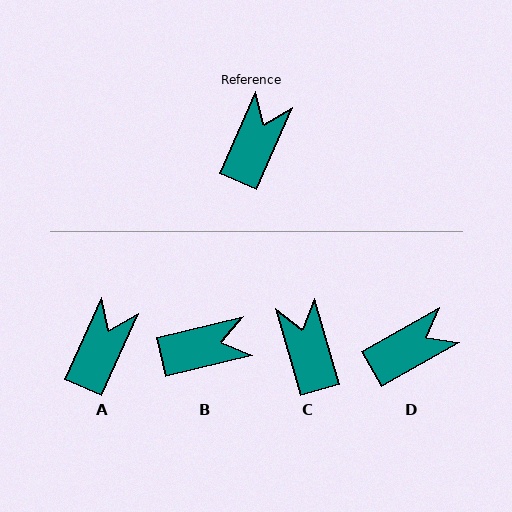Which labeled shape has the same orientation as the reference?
A.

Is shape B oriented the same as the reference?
No, it is off by about 52 degrees.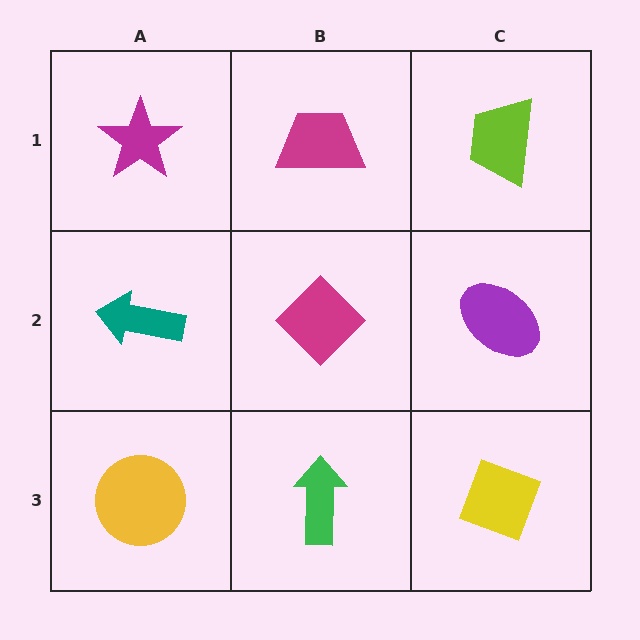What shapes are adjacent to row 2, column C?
A lime trapezoid (row 1, column C), a yellow diamond (row 3, column C), a magenta diamond (row 2, column B).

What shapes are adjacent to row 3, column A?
A teal arrow (row 2, column A), a green arrow (row 3, column B).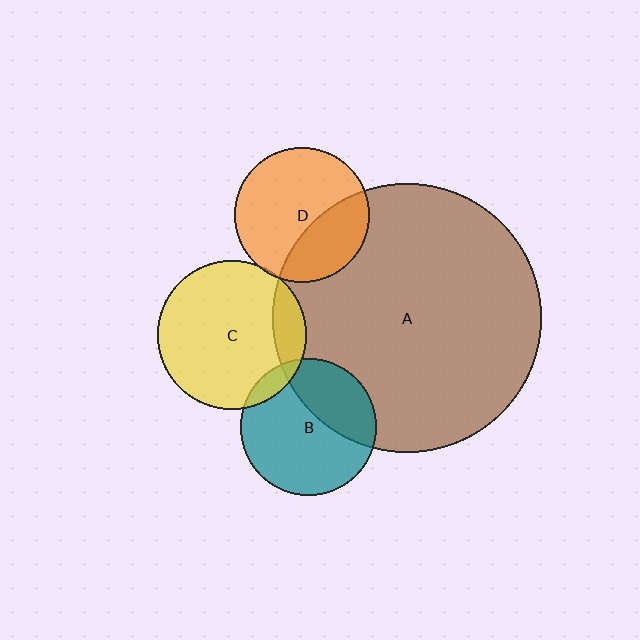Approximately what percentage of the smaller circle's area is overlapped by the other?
Approximately 10%.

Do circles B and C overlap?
Yes.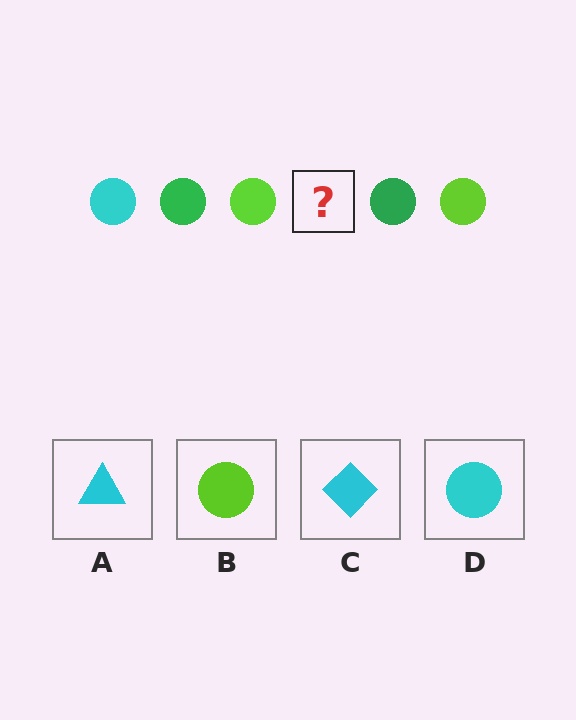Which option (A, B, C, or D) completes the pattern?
D.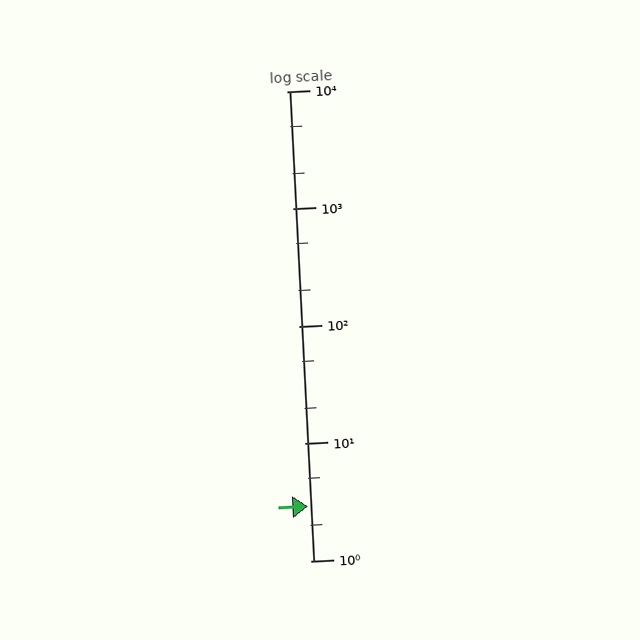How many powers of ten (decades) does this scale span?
The scale spans 4 decades, from 1 to 10000.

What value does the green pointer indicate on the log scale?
The pointer indicates approximately 2.9.